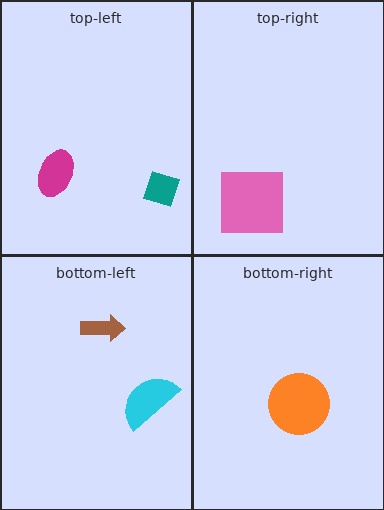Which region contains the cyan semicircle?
The bottom-left region.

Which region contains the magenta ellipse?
The top-left region.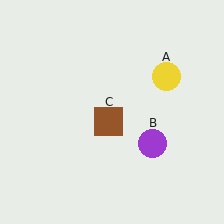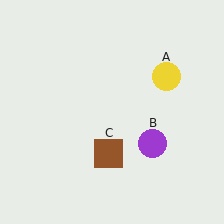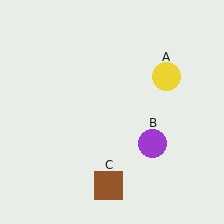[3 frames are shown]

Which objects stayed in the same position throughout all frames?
Yellow circle (object A) and purple circle (object B) remained stationary.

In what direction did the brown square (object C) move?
The brown square (object C) moved down.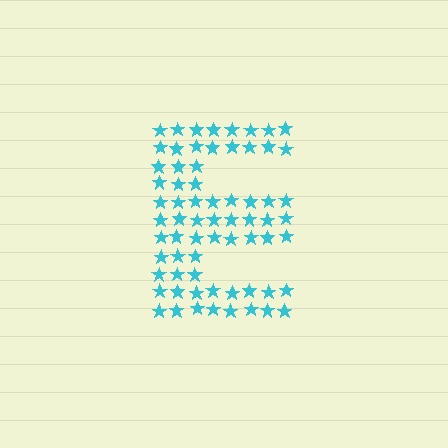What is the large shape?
The large shape is the letter E.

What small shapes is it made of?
It is made of small stars.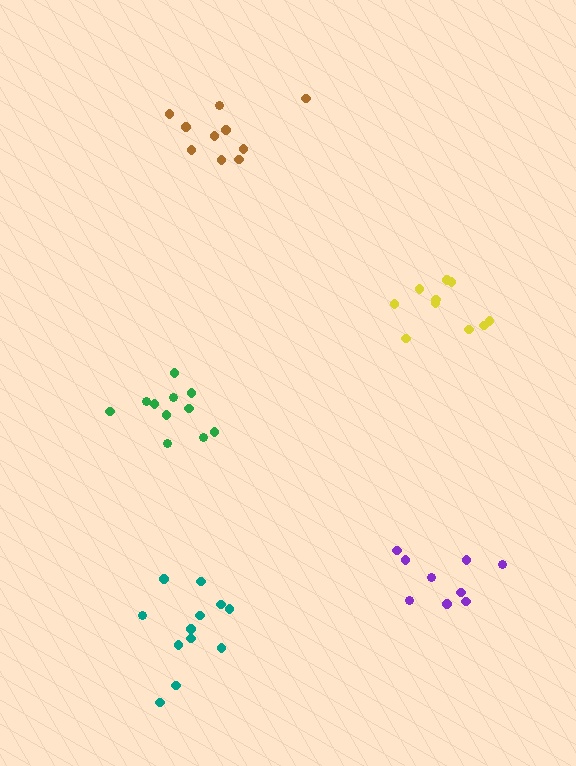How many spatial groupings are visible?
There are 5 spatial groupings.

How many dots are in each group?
Group 1: 9 dots, Group 2: 10 dots, Group 3: 10 dots, Group 4: 11 dots, Group 5: 12 dots (52 total).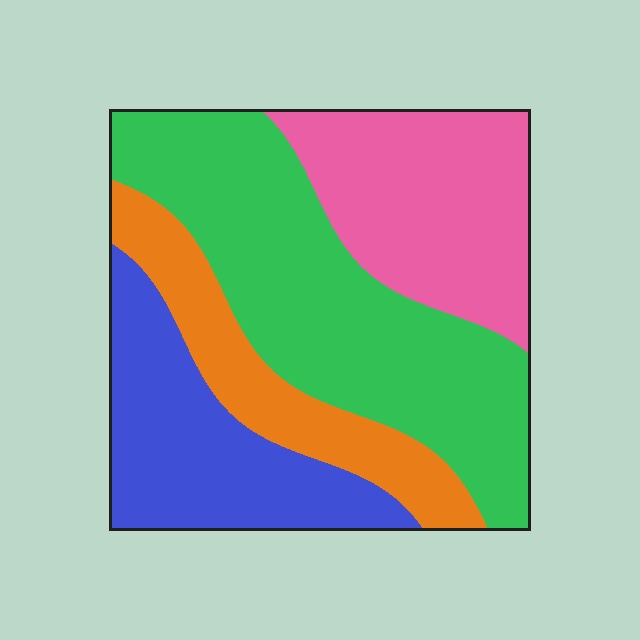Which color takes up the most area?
Green, at roughly 40%.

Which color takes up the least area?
Orange, at roughly 15%.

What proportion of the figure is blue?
Blue takes up between a sixth and a third of the figure.